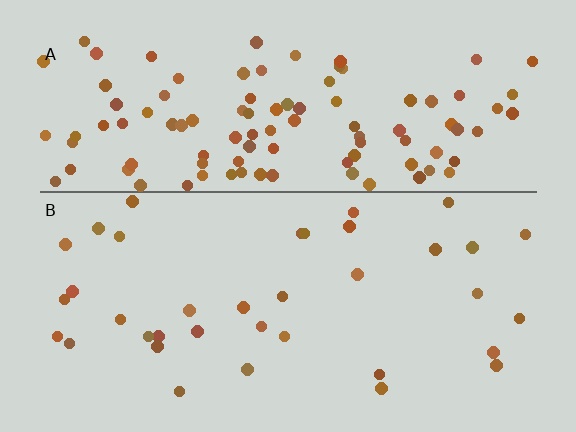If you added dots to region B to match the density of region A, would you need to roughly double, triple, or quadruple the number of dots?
Approximately triple.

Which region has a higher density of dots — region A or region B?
A (the top).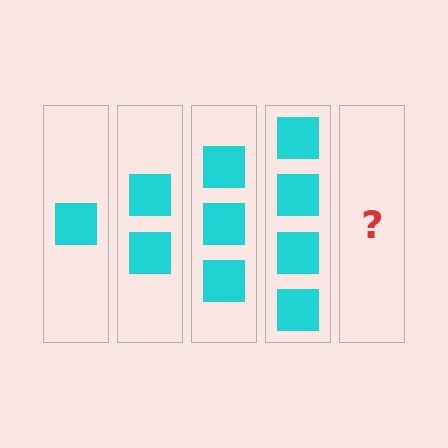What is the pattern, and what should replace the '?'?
The pattern is that each step adds one more square. The '?' should be 5 squares.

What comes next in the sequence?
The next element should be 5 squares.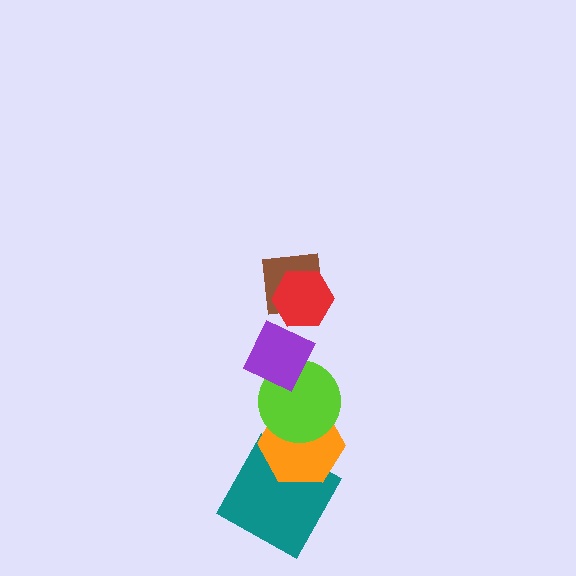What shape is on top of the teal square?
The orange hexagon is on top of the teal square.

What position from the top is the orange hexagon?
The orange hexagon is 5th from the top.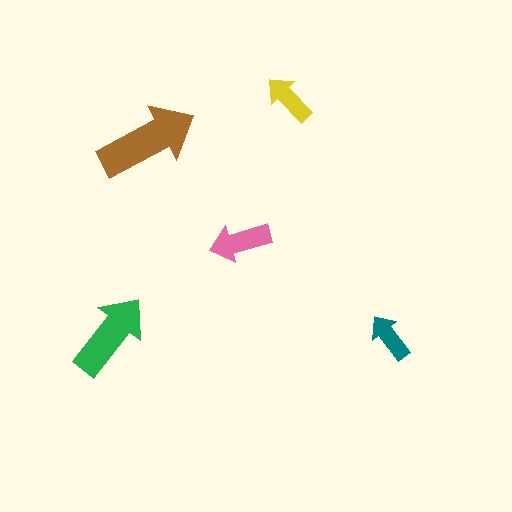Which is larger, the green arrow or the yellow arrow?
The green one.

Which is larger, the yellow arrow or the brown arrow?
The brown one.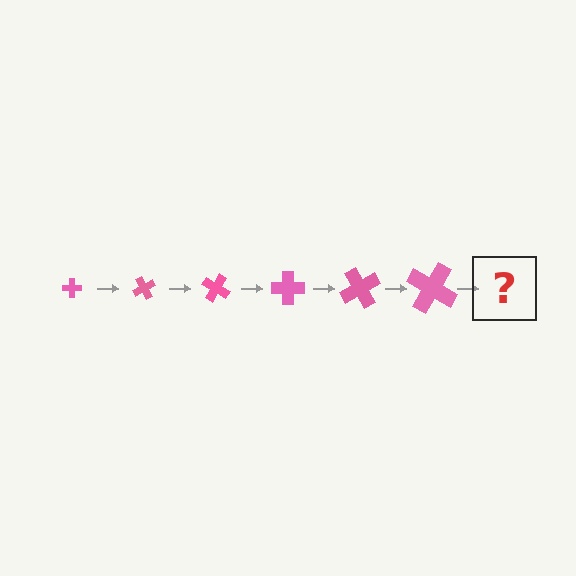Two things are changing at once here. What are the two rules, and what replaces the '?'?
The two rules are that the cross grows larger each step and it rotates 60 degrees each step. The '?' should be a cross, larger than the previous one and rotated 360 degrees from the start.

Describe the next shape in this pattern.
It should be a cross, larger than the previous one and rotated 360 degrees from the start.